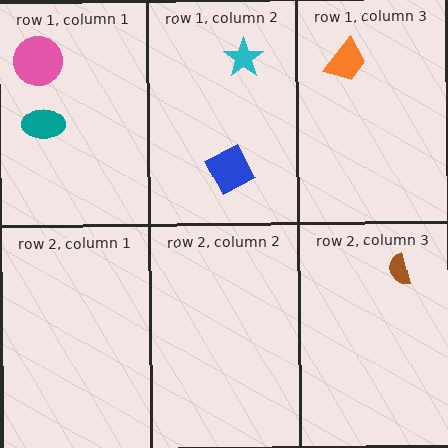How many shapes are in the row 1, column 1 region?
2.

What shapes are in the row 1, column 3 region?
The orange trapezoid.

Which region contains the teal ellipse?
The row 1, column 1 region.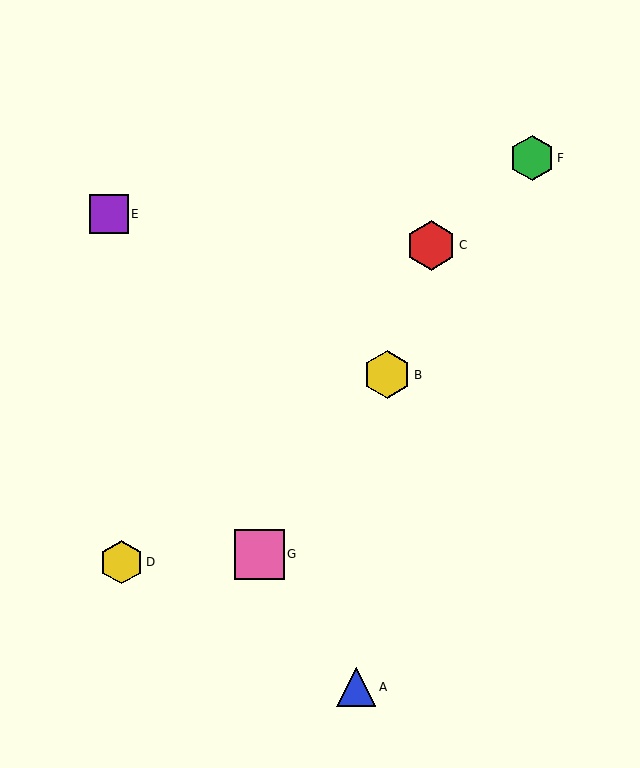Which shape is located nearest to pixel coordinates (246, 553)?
The pink square (labeled G) at (260, 554) is nearest to that location.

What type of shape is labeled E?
Shape E is a purple square.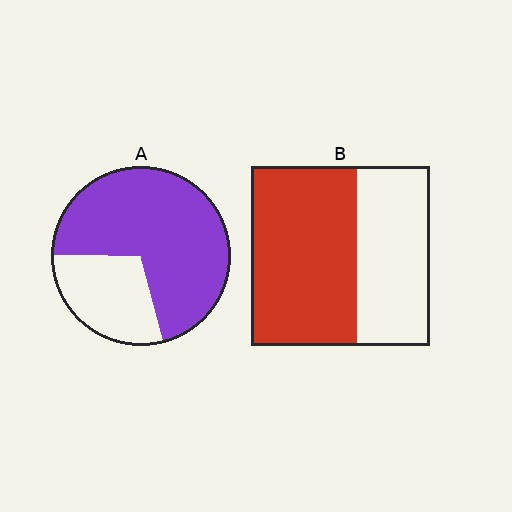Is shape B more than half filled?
Yes.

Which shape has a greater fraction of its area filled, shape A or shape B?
Shape A.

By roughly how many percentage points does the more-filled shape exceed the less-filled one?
By roughly 10 percentage points (A over B).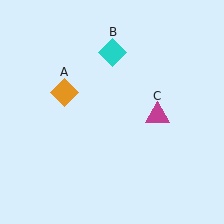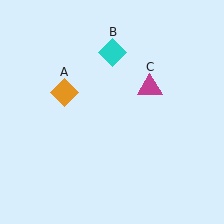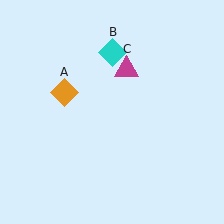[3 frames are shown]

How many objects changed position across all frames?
1 object changed position: magenta triangle (object C).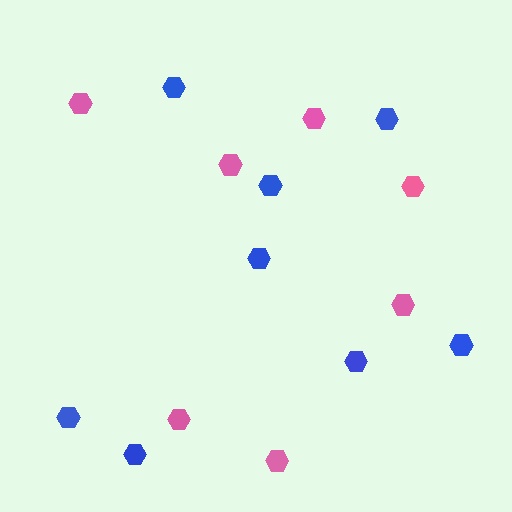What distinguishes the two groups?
There are 2 groups: one group of pink hexagons (7) and one group of blue hexagons (8).